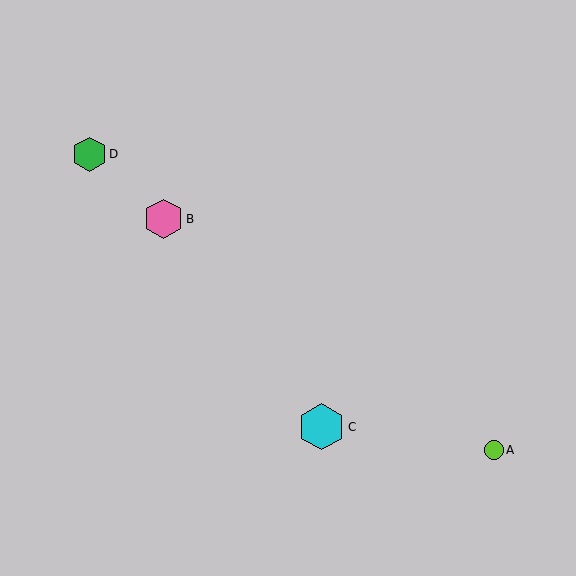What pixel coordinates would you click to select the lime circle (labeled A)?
Click at (494, 450) to select the lime circle A.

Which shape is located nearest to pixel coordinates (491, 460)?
The lime circle (labeled A) at (494, 450) is nearest to that location.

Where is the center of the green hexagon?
The center of the green hexagon is at (90, 154).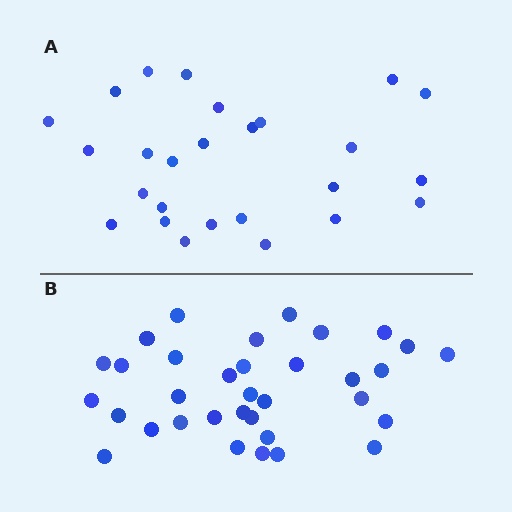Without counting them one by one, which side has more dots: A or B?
Region B (the bottom region) has more dots.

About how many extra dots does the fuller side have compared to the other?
Region B has roughly 8 or so more dots than region A.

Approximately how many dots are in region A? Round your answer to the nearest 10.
About 30 dots. (The exact count is 26, which rounds to 30.)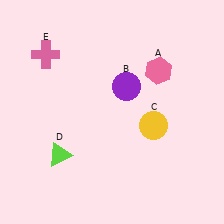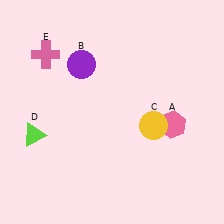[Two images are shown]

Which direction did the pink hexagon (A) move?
The pink hexagon (A) moved down.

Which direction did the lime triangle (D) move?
The lime triangle (D) moved left.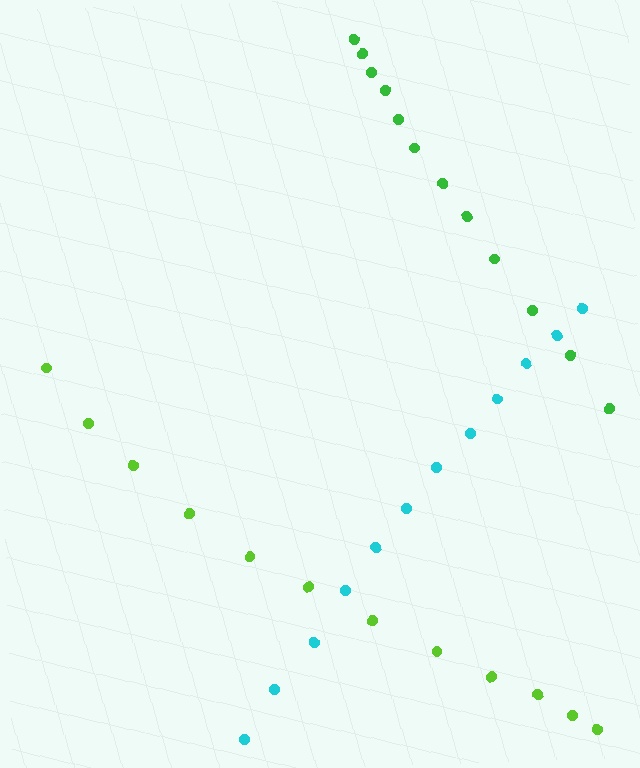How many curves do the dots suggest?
There are 3 distinct paths.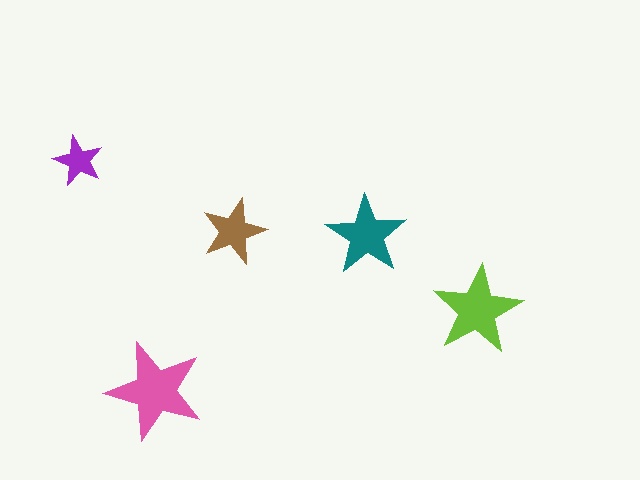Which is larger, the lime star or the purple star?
The lime one.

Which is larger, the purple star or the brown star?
The brown one.